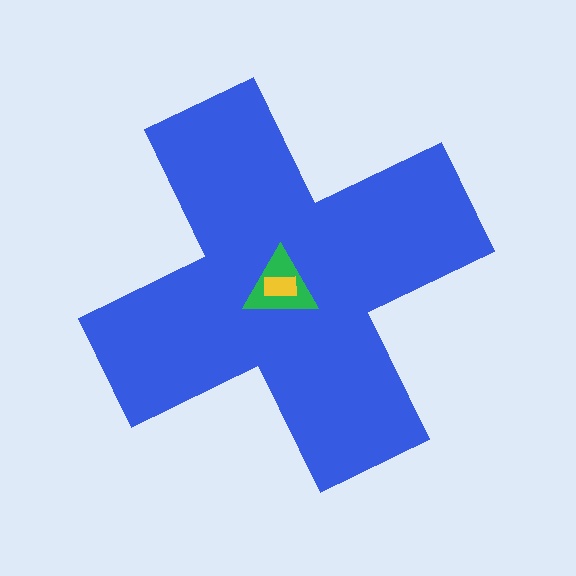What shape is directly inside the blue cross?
The green triangle.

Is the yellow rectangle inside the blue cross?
Yes.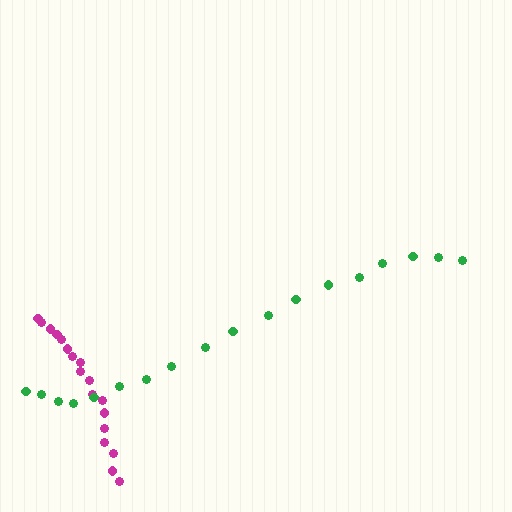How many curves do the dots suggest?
There are 2 distinct paths.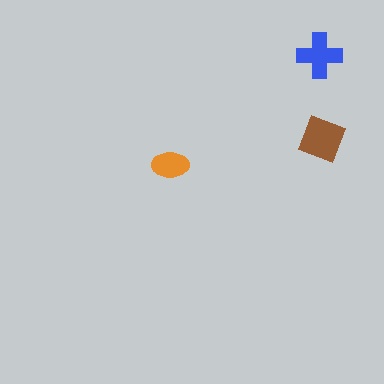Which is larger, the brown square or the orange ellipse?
The brown square.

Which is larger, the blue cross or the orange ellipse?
The blue cross.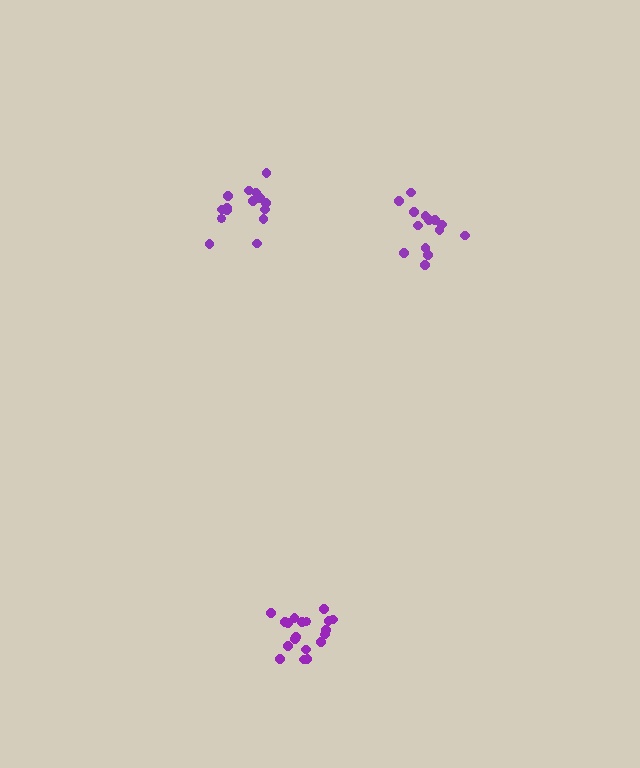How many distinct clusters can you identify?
There are 3 distinct clusters.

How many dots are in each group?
Group 1: 15 dots, Group 2: 19 dots, Group 3: 15 dots (49 total).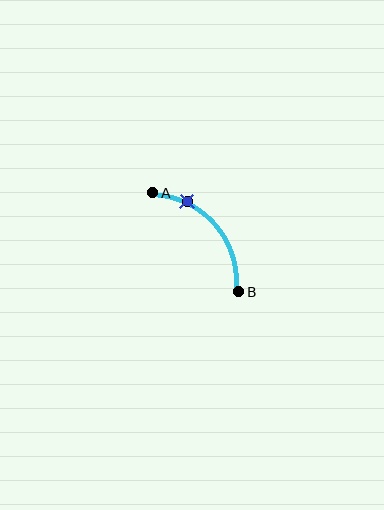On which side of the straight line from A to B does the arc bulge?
The arc bulges above and to the right of the straight line connecting A and B.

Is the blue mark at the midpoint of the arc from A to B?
No. The blue mark lies on the arc but is closer to endpoint A. The arc midpoint would be at the point on the curve equidistant along the arc from both A and B.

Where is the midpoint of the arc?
The arc midpoint is the point on the curve farthest from the straight line joining A and B. It sits above and to the right of that line.